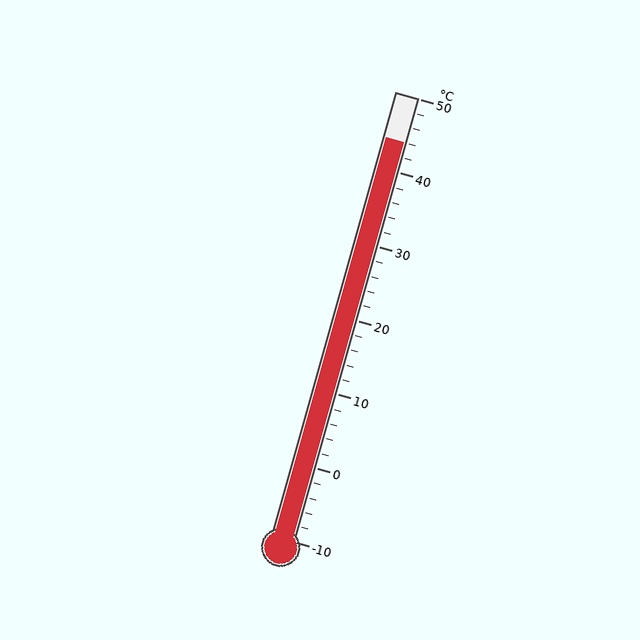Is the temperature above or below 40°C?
The temperature is above 40°C.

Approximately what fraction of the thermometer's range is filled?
The thermometer is filled to approximately 90% of its range.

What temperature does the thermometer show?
The thermometer shows approximately 44°C.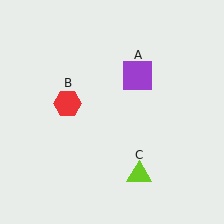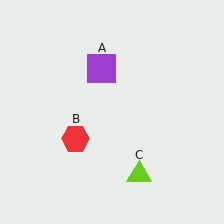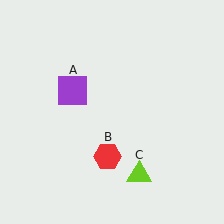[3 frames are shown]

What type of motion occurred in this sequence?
The purple square (object A), red hexagon (object B) rotated counterclockwise around the center of the scene.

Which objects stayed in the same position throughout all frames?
Lime triangle (object C) remained stationary.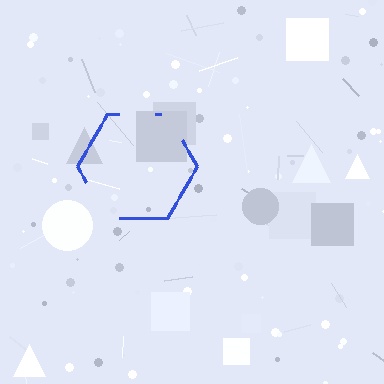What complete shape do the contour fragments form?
The contour fragments form a hexagon.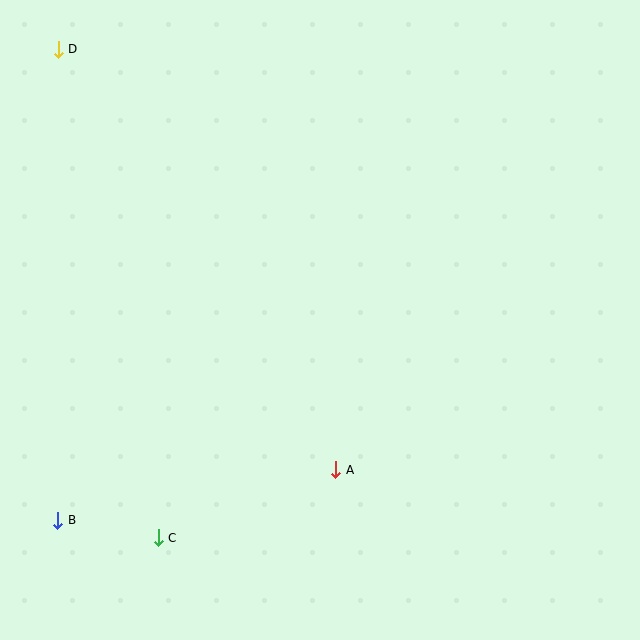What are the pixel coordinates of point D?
Point D is at (58, 49).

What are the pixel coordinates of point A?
Point A is at (336, 470).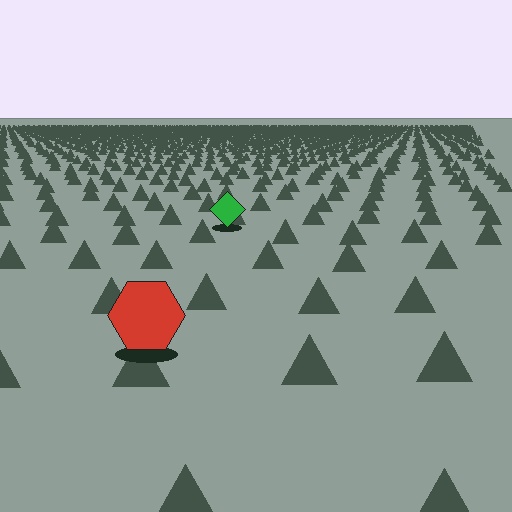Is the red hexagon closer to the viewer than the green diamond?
Yes. The red hexagon is closer — you can tell from the texture gradient: the ground texture is coarser near it.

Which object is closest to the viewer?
The red hexagon is closest. The texture marks near it are larger and more spread out.